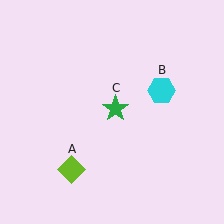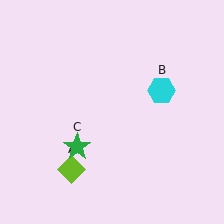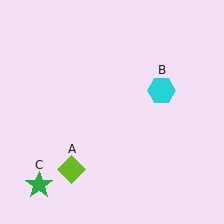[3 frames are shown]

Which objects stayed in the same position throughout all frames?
Lime diamond (object A) and cyan hexagon (object B) remained stationary.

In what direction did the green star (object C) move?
The green star (object C) moved down and to the left.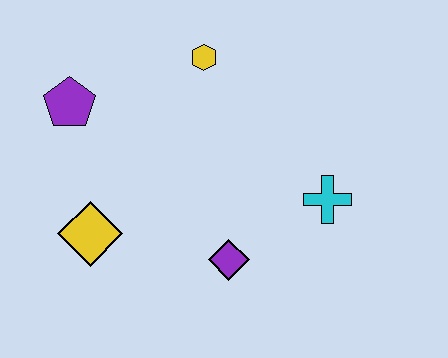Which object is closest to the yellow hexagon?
The purple pentagon is closest to the yellow hexagon.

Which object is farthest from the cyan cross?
The purple pentagon is farthest from the cyan cross.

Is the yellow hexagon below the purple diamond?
No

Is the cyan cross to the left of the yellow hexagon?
No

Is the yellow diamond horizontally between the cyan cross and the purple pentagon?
Yes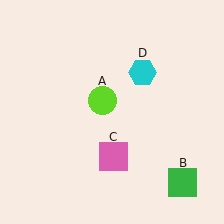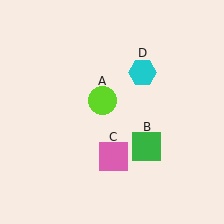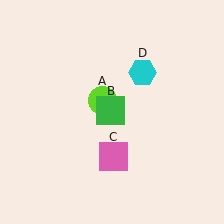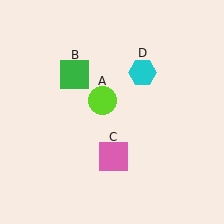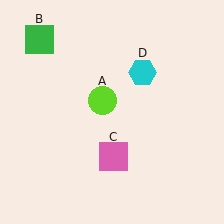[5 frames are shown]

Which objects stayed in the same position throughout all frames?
Lime circle (object A) and pink square (object C) and cyan hexagon (object D) remained stationary.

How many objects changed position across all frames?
1 object changed position: green square (object B).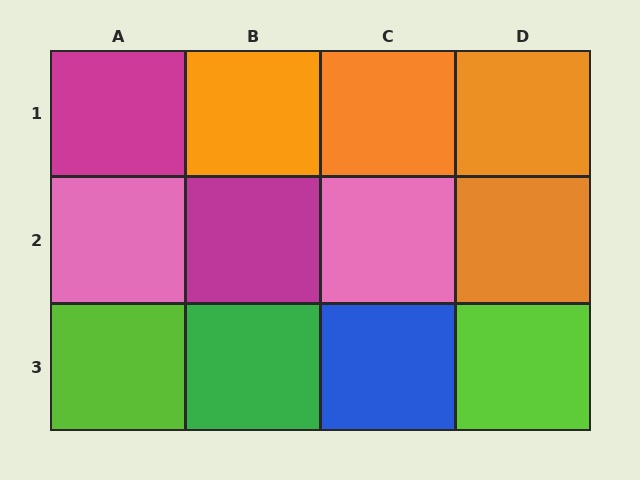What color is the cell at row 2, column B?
Magenta.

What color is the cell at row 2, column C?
Pink.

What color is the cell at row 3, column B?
Green.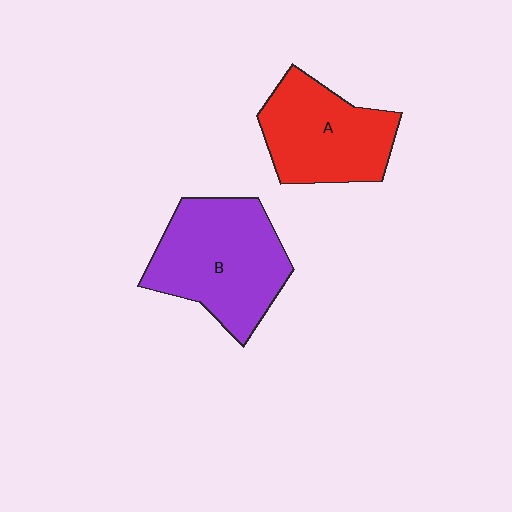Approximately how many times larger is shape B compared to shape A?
Approximately 1.2 times.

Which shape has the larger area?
Shape B (purple).